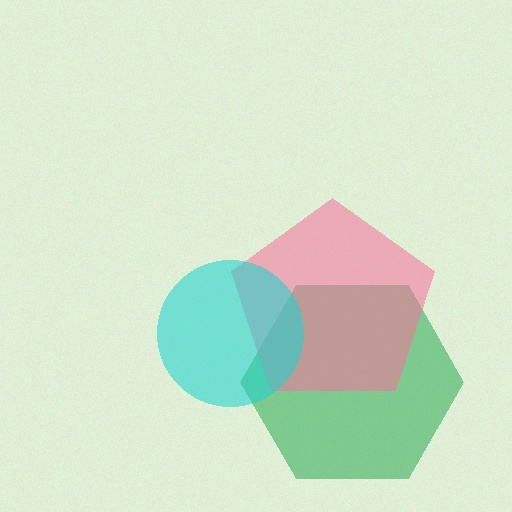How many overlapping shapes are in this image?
There are 3 overlapping shapes in the image.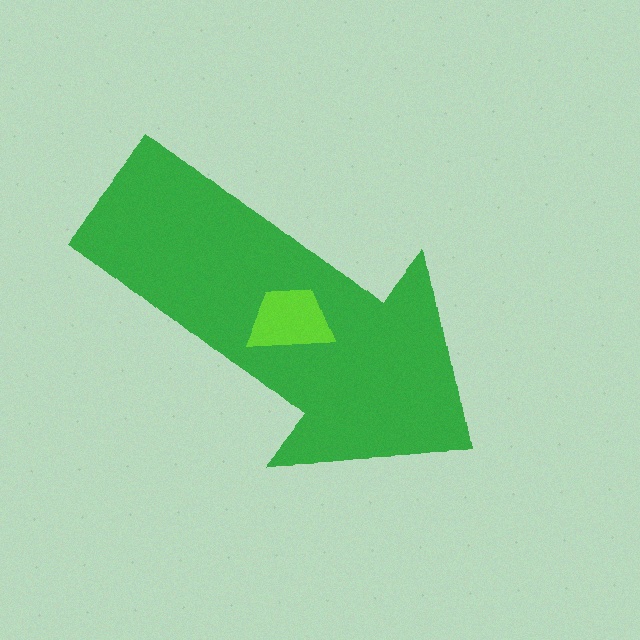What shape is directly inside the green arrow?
The lime trapezoid.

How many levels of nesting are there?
2.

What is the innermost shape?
The lime trapezoid.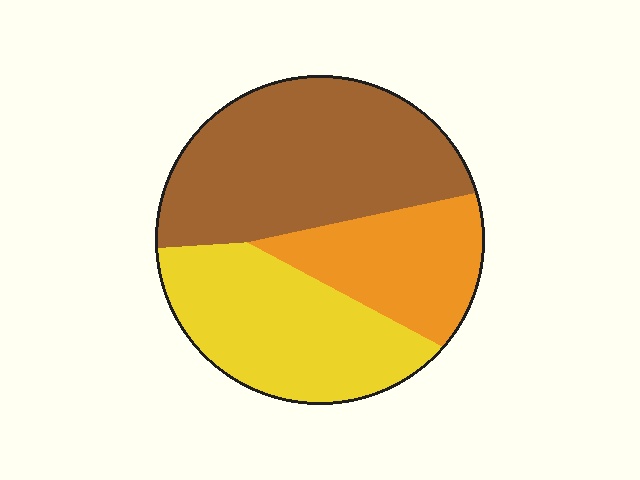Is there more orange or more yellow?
Yellow.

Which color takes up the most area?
Brown, at roughly 45%.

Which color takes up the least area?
Orange, at roughly 25%.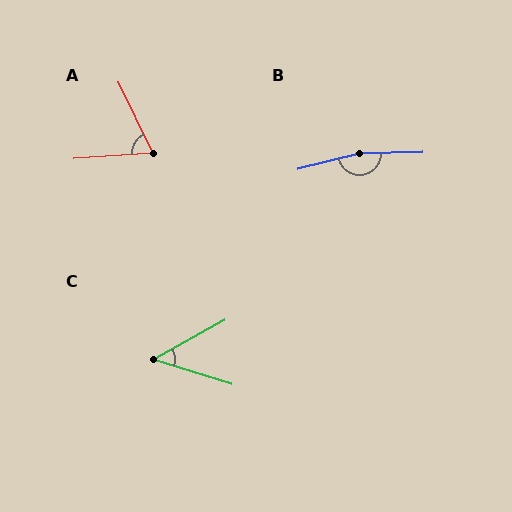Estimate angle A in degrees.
Approximately 68 degrees.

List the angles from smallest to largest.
C (46°), A (68°), B (168°).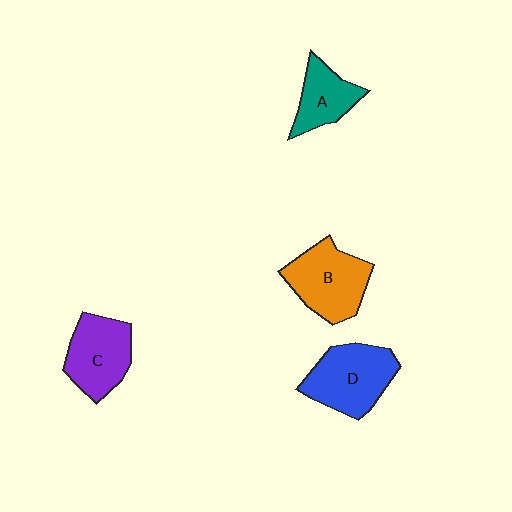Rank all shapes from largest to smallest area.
From largest to smallest: D (blue), B (orange), C (purple), A (teal).